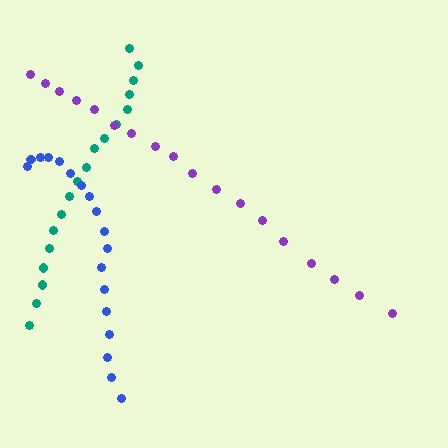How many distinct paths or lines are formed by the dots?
There are 3 distinct paths.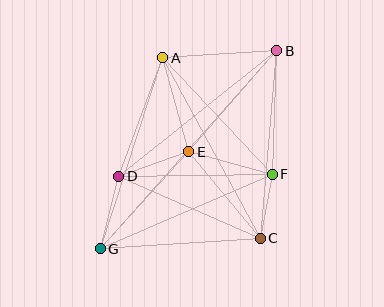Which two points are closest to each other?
Points C and F are closest to each other.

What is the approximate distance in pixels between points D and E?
The distance between D and E is approximately 74 pixels.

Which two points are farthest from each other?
Points B and G are farthest from each other.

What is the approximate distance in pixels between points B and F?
The distance between B and F is approximately 123 pixels.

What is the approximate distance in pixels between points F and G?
The distance between F and G is approximately 188 pixels.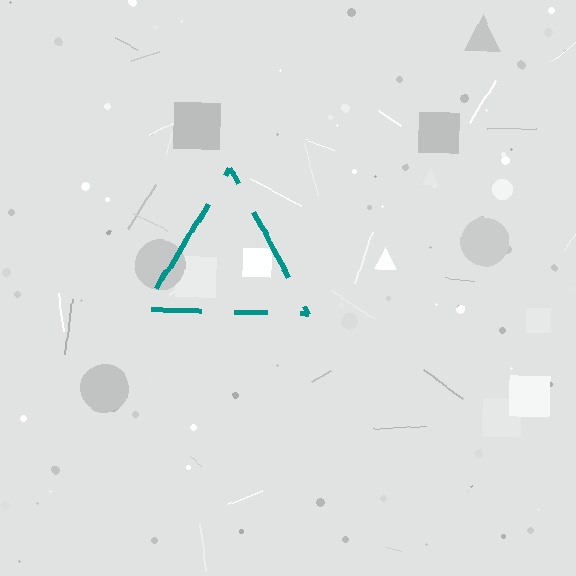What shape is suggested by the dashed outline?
The dashed outline suggests a triangle.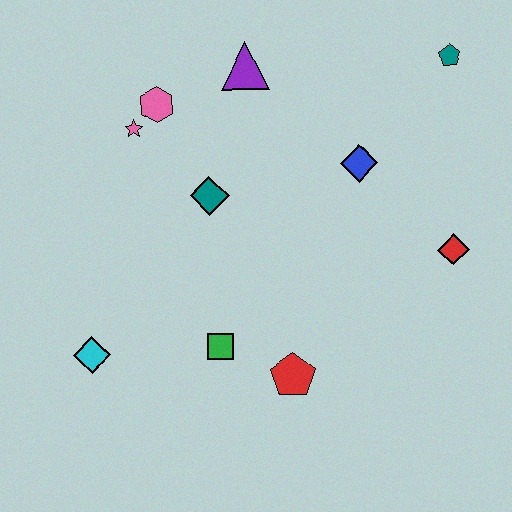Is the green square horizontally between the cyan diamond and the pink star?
No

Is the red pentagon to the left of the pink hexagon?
No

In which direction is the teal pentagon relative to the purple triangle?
The teal pentagon is to the right of the purple triangle.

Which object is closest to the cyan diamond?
The green square is closest to the cyan diamond.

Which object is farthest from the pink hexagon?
The red diamond is farthest from the pink hexagon.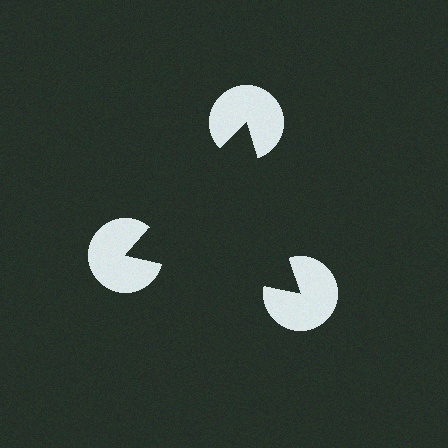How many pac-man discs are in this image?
There are 3 — one at each vertex of the illusory triangle.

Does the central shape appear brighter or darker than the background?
It typically appears slightly darker than the background, even though no actual brightness change is drawn.